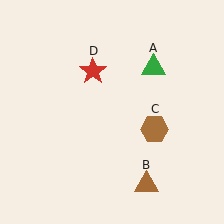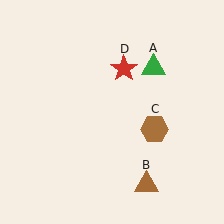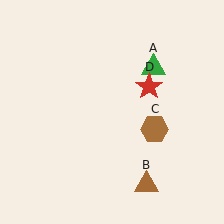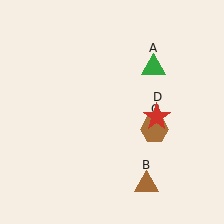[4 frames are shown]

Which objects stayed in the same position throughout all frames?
Green triangle (object A) and brown triangle (object B) and brown hexagon (object C) remained stationary.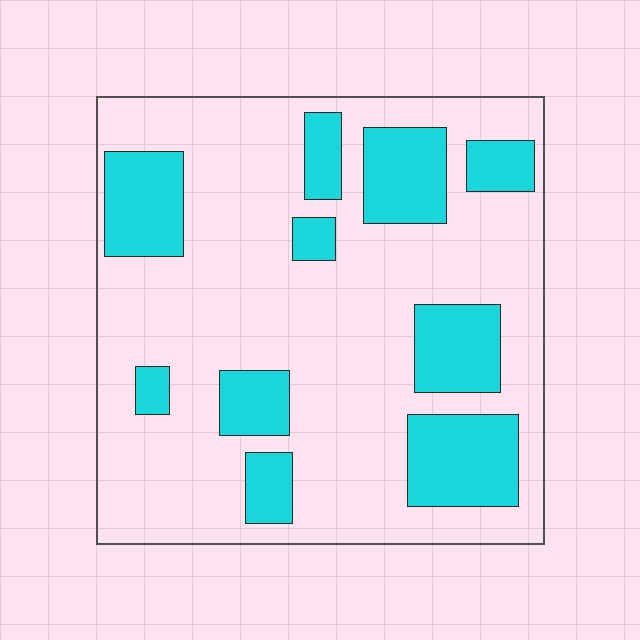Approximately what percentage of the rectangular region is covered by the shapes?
Approximately 25%.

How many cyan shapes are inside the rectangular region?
10.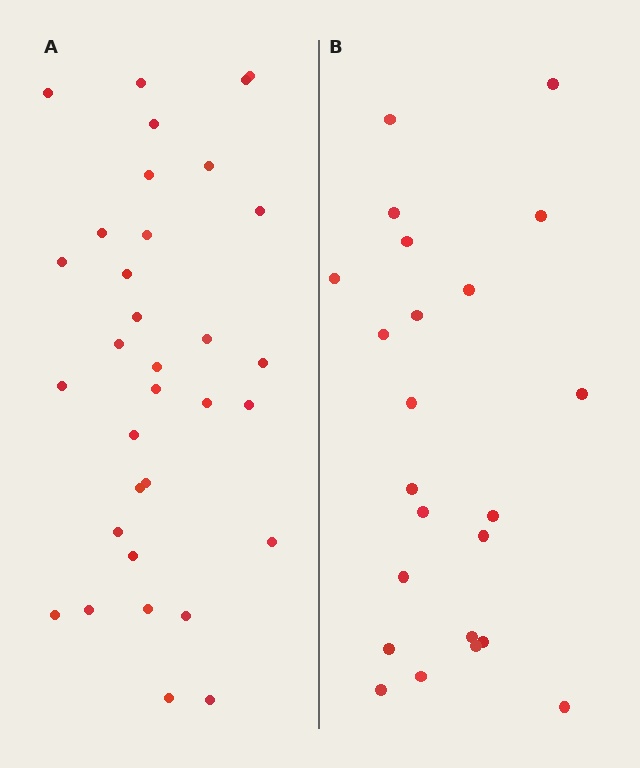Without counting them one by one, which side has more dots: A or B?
Region A (the left region) has more dots.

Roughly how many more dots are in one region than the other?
Region A has roughly 10 or so more dots than region B.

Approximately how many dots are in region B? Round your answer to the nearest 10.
About 20 dots. (The exact count is 23, which rounds to 20.)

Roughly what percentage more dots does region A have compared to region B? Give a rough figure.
About 45% more.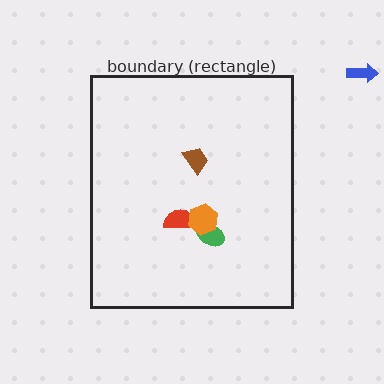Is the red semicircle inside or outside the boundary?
Inside.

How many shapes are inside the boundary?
4 inside, 1 outside.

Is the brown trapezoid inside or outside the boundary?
Inside.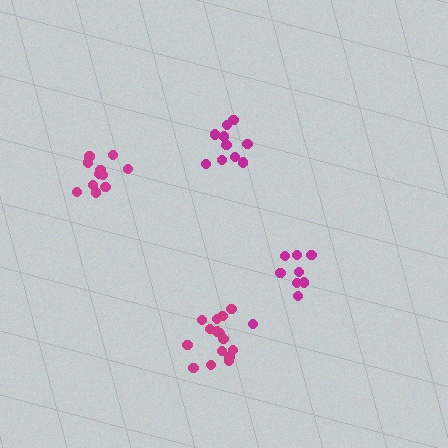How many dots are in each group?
Group 1: 9 dots, Group 2: 15 dots, Group 3: 11 dots, Group 4: 10 dots (45 total).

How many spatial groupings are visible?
There are 4 spatial groupings.